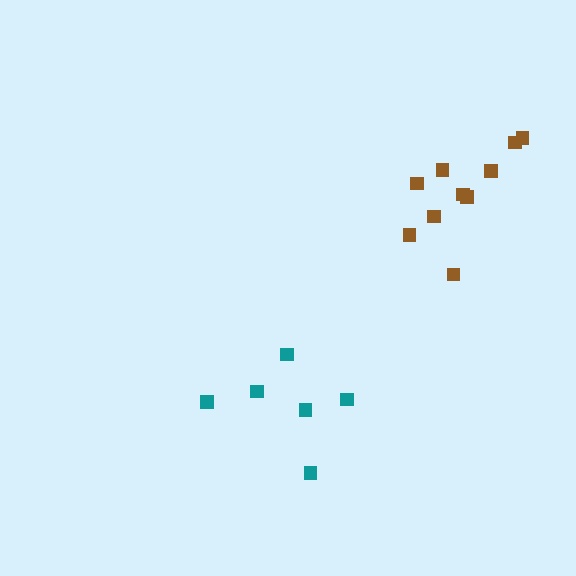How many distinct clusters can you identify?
There are 2 distinct clusters.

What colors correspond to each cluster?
The clusters are colored: brown, teal.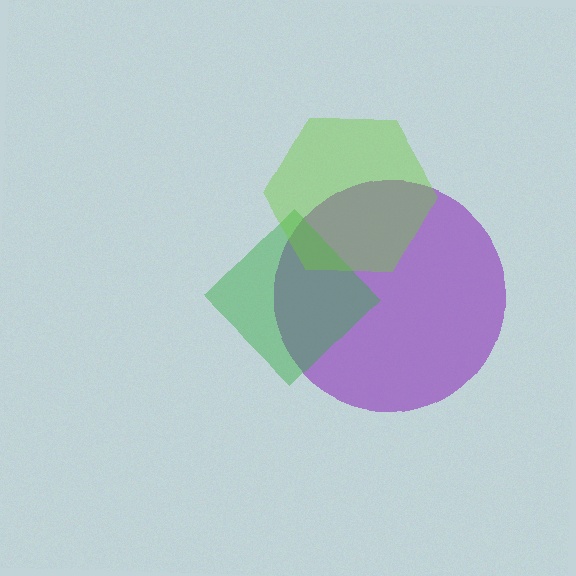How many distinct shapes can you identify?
There are 3 distinct shapes: a purple circle, a green diamond, a lime hexagon.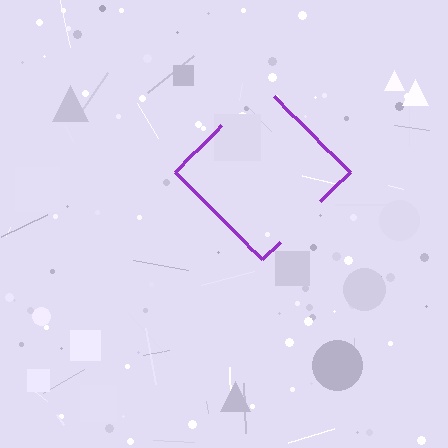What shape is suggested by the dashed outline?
The dashed outline suggests a diamond.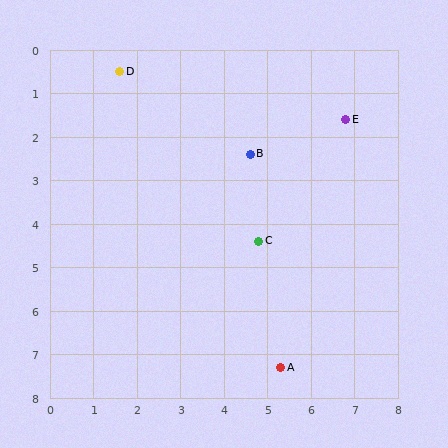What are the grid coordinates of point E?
Point E is at approximately (6.8, 1.6).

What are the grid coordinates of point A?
Point A is at approximately (5.3, 7.3).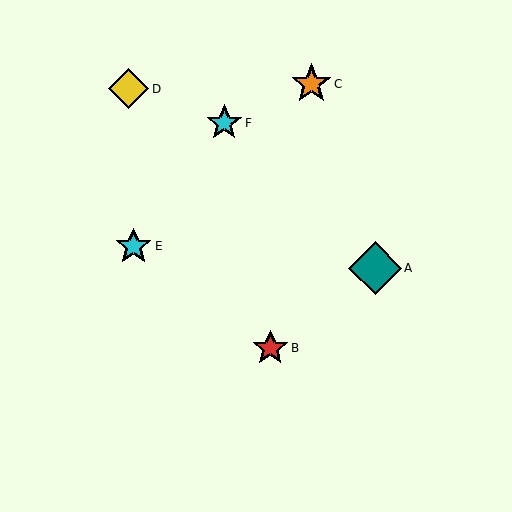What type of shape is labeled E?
Shape E is a cyan star.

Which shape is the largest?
The teal diamond (labeled A) is the largest.